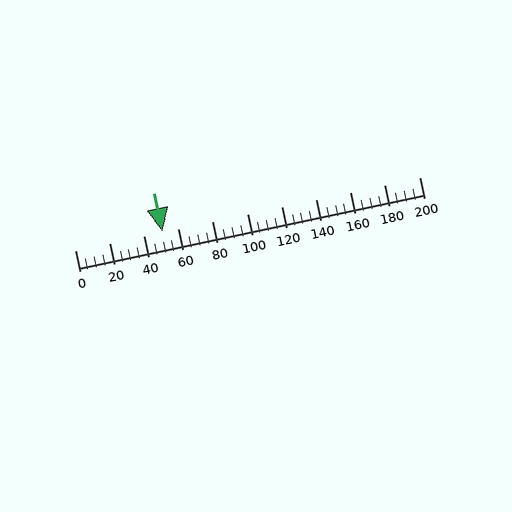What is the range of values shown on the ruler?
The ruler shows values from 0 to 200.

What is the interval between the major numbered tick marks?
The major tick marks are spaced 20 units apart.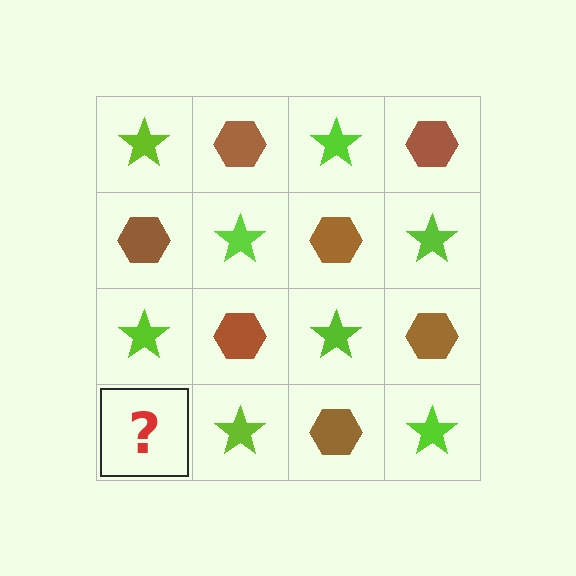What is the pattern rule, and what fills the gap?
The rule is that it alternates lime star and brown hexagon in a checkerboard pattern. The gap should be filled with a brown hexagon.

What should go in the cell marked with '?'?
The missing cell should contain a brown hexagon.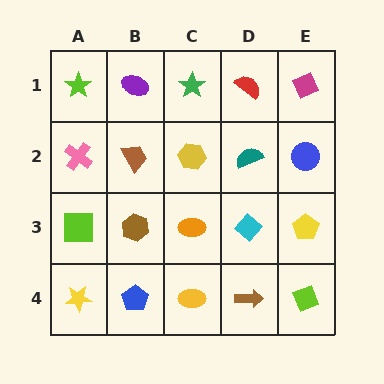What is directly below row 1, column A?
A pink cross.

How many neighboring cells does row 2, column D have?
4.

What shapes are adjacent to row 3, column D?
A teal semicircle (row 2, column D), a brown arrow (row 4, column D), an orange ellipse (row 3, column C), a yellow pentagon (row 3, column E).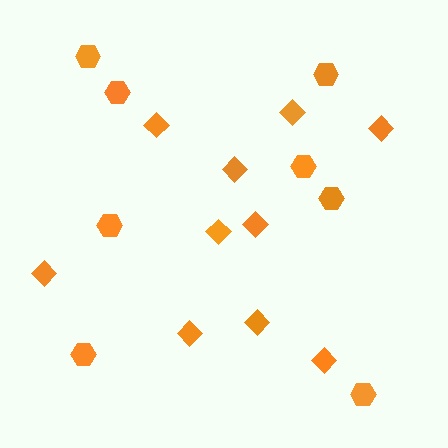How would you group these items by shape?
There are 2 groups: one group of diamonds (10) and one group of hexagons (8).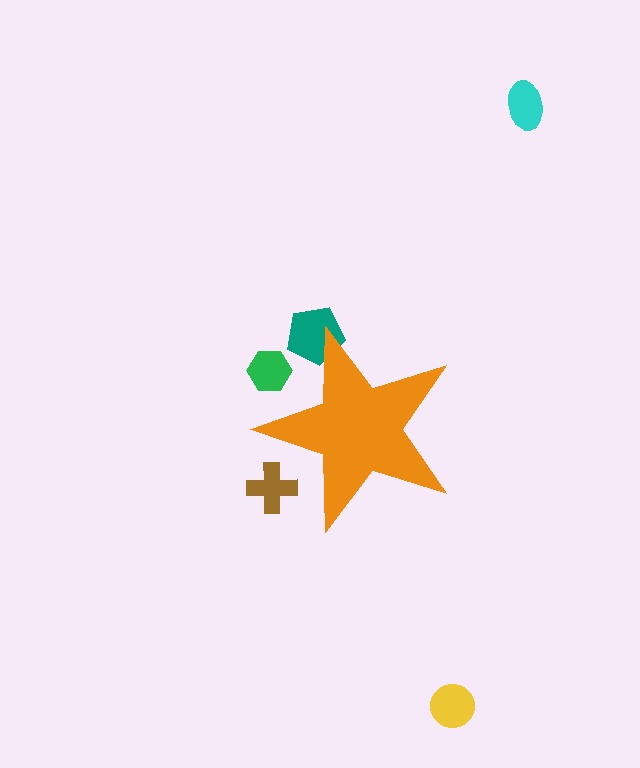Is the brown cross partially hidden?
Yes, the brown cross is partially hidden behind the orange star.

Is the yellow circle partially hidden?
No, the yellow circle is fully visible.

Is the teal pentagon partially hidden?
Yes, the teal pentagon is partially hidden behind the orange star.